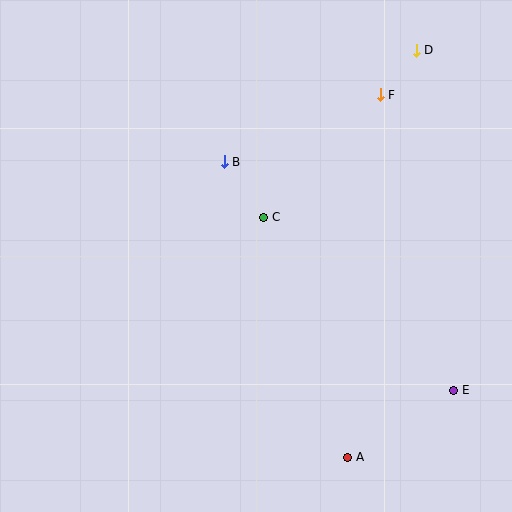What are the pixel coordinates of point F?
Point F is at (380, 95).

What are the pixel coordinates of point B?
Point B is at (224, 162).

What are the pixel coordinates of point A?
Point A is at (348, 457).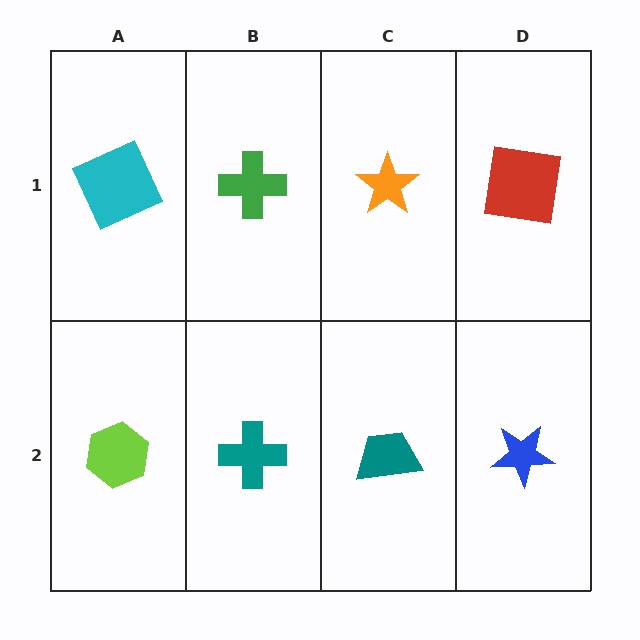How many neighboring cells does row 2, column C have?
3.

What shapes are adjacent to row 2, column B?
A green cross (row 1, column B), a lime hexagon (row 2, column A), a teal trapezoid (row 2, column C).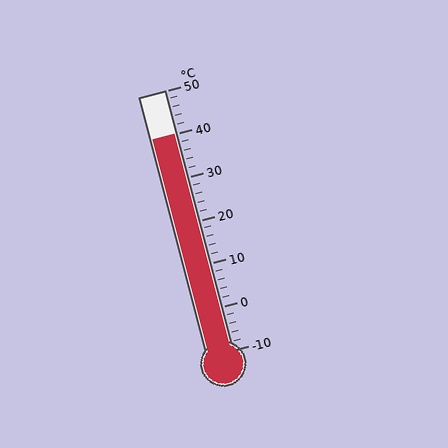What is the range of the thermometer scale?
The thermometer scale ranges from -10°C to 50°C.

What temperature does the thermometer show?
The thermometer shows approximately 40°C.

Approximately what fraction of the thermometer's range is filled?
The thermometer is filled to approximately 85% of its range.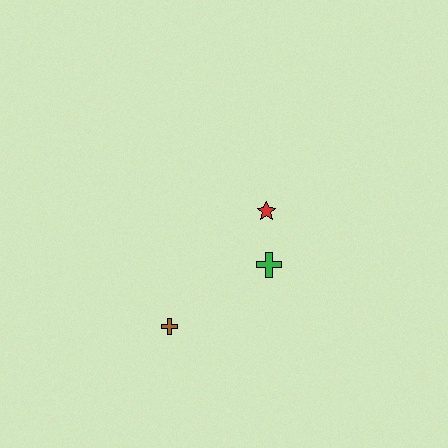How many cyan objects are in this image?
There are no cyan objects.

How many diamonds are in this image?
There are no diamonds.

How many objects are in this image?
There are 3 objects.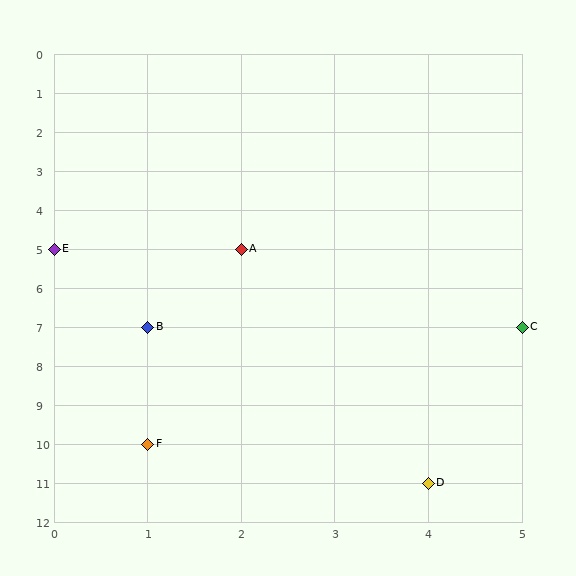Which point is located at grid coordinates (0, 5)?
Point E is at (0, 5).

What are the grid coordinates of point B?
Point B is at grid coordinates (1, 7).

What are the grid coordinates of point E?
Point E is at grid coordinates (0, 5).